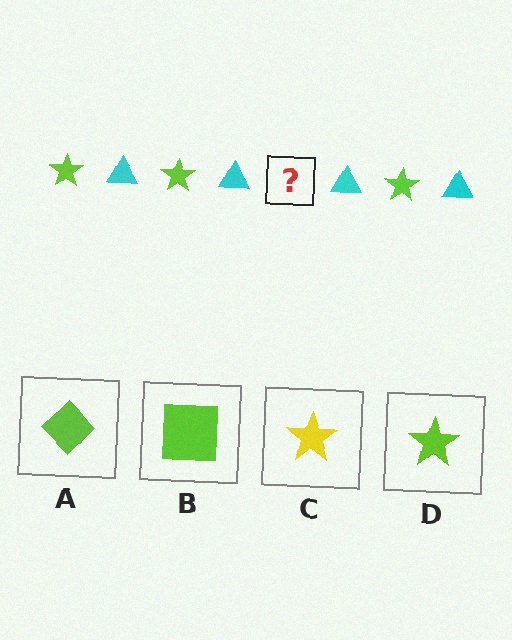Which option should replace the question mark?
Option D.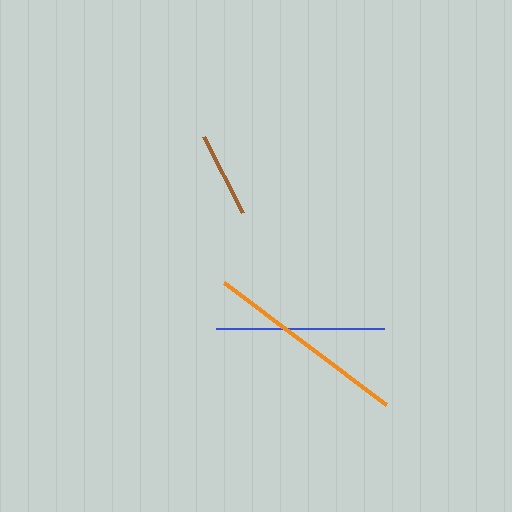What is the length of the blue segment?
The blue segment is approximately 169 pixels long.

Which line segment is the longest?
The orange line is the longest at approximately 204 pixels.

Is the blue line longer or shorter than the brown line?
The blue line is longer than the brown line.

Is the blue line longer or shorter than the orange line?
The orange line is longer than the blue line.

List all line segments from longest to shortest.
From longest to shortest: orange, blue, brown.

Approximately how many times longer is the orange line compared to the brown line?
The orange line is approximately 2.4 times the length of the brown line.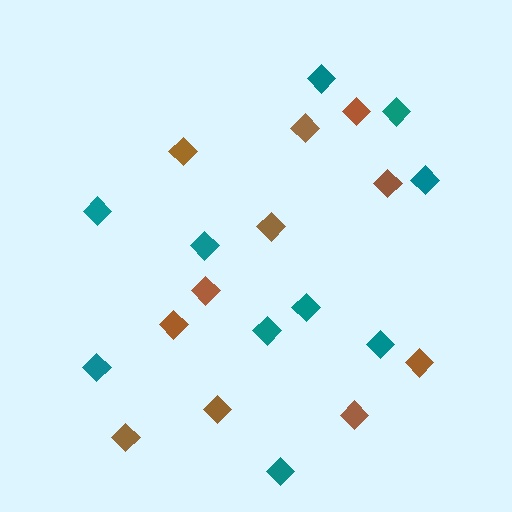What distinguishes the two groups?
There are 2 groups: one group of teal diamonds (10) and one group of brown diamonds (11).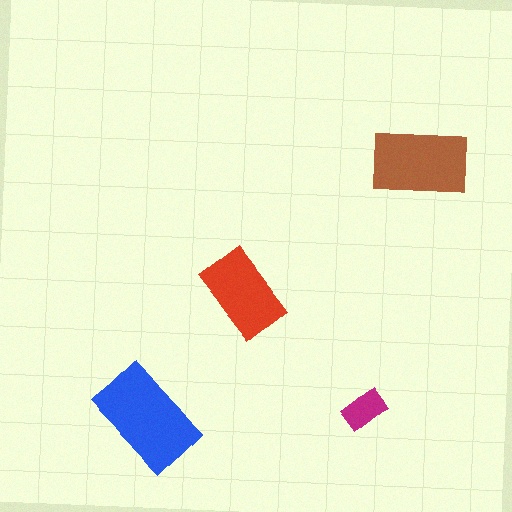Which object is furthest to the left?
The blue rectangle is leftmost.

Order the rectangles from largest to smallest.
the blue one, the brown one, the red one, the magenta one.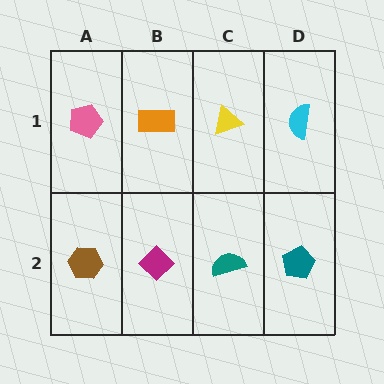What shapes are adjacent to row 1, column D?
A teal pentagon (row 2, column D), a yellow triangle (row 1, column C).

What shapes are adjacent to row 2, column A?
A pink pentagon (row 1, column A), a magenta diamond (row 2, column B).